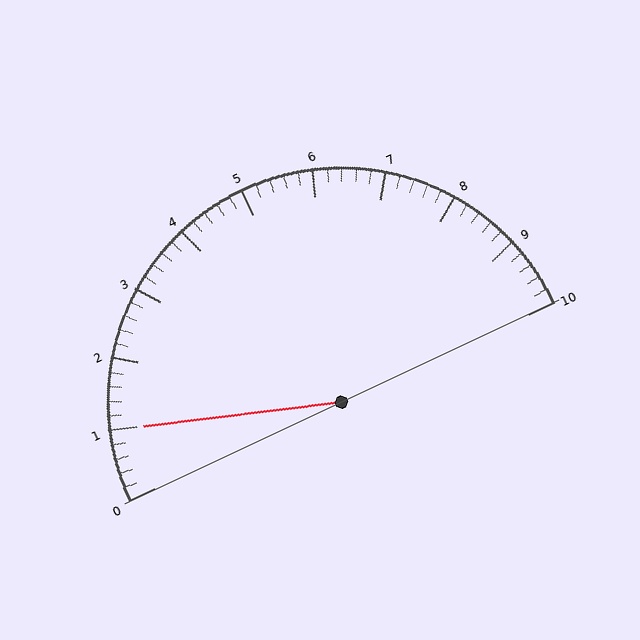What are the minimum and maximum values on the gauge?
The gauge ranges from 0 to 10.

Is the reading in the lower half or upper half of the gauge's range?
The reading is in the lower half of the range (0 to 10).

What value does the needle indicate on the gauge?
The needle indicates approximately 1.0.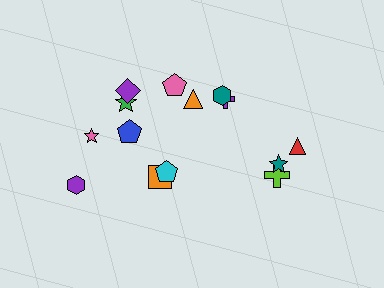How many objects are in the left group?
There are 8 objects.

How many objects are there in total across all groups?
There are 14 objects.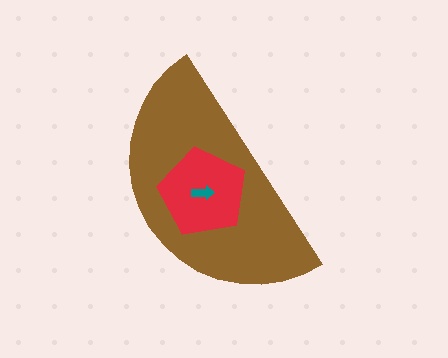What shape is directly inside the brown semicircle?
The red pentagon.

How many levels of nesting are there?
3.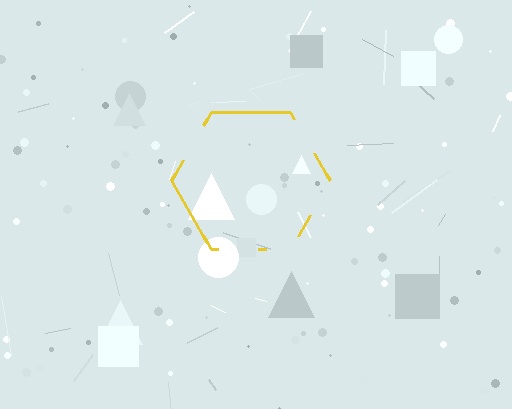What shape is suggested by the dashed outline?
The dashed outline suggests a hexagon.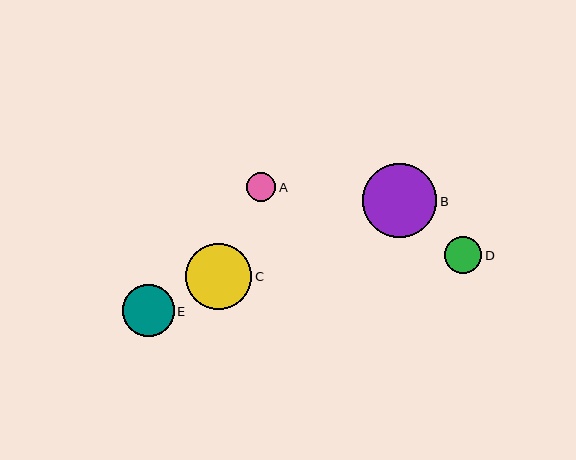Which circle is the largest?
Circle B is the largest with a size of approximately 75 pixels.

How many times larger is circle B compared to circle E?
Circle B is approximately 1.4 times the size of circle E.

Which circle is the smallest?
Circle A is the smallest with a size of approximately 30 pixels.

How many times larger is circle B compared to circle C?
Circle B is approximately 1.1 times the size of circle C.